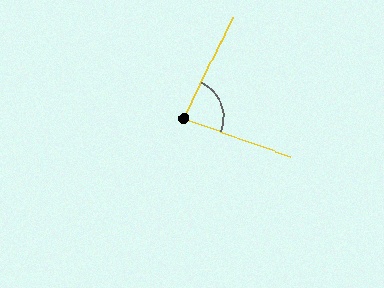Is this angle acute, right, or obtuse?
It is acute.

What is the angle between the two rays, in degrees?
Approximately 83 degrees.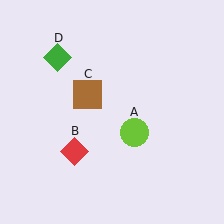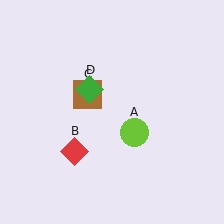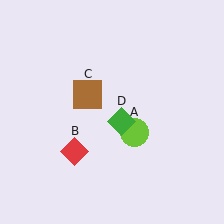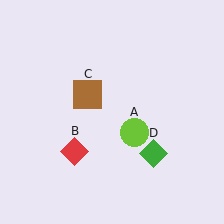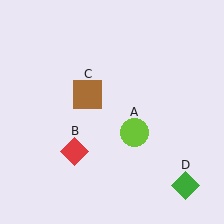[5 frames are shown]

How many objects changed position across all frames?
1 object changed position: green diamond (object D).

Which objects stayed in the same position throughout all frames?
Lime circle (object A) and red diamond (object B) and brown square (object C) remained stationary.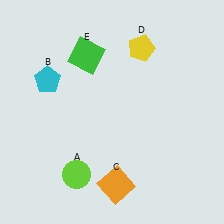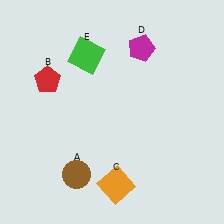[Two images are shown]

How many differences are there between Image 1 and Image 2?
There are 3 differences between the two images.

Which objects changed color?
A changed from lime to brown. B changed from cyan to red. D changed from yellow to magenta.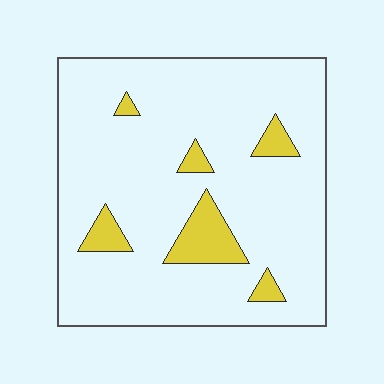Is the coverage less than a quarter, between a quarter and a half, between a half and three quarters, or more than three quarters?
Less than a quarter.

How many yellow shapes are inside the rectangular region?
6.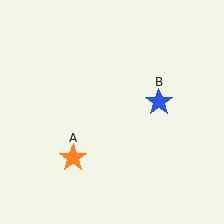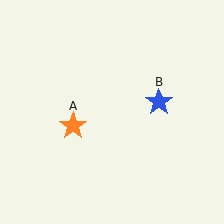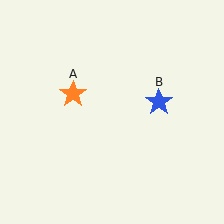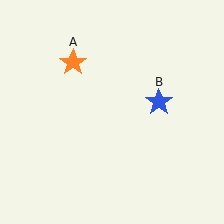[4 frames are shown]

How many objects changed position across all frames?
1 object changed position: orange star (object A).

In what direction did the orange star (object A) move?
The orange star (object A) moved up.